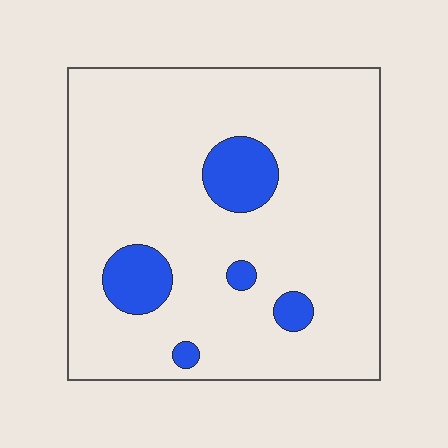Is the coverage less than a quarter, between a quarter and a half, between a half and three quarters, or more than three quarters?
Less than a quarter.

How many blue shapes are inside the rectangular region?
5.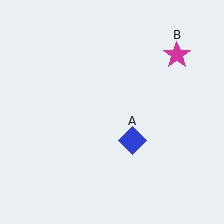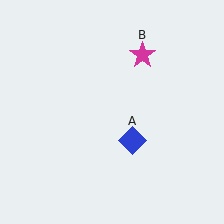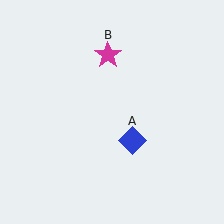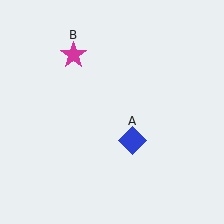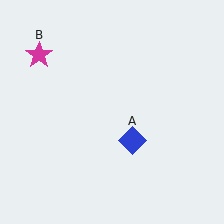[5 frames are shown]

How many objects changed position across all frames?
1 object changed position: magenta star (object B).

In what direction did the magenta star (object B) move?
The magenta star (object B) moved left.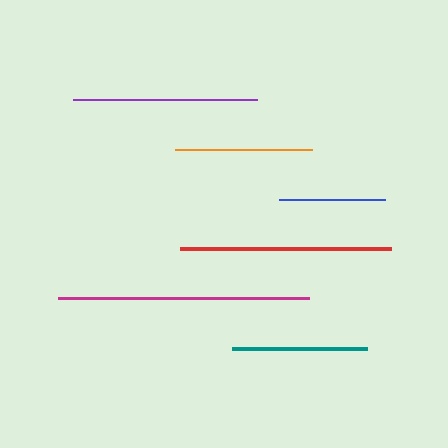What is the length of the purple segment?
The purple segment is approximately 184 pixels long.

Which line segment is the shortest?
The blue line is the shortest at approximately 105 pixels.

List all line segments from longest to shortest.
From longest to shortest: magenta, red, purple, orange, teal, blue.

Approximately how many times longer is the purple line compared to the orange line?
The purple line is approximately 1.3 times the length of the orange line.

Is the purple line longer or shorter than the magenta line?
The magenta line is longer than the purple line.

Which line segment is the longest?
The magenta line is the longest at approximately 251 pixels.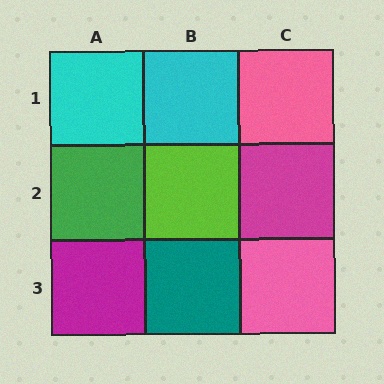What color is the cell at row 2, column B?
Lime.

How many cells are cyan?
2 cells are cyan.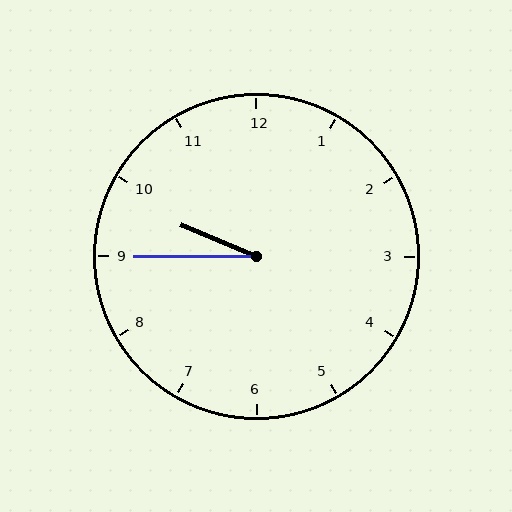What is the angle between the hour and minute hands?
Approximately 22 degrees.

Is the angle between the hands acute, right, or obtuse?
It is acute.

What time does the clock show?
9:45.